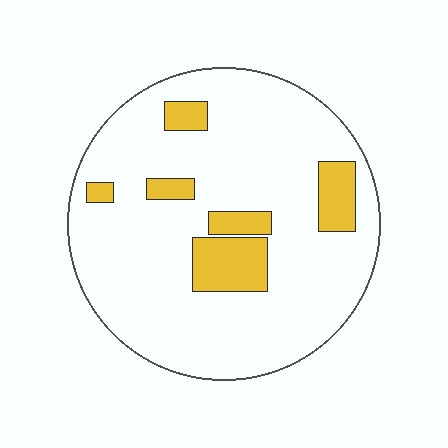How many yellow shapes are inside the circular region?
6.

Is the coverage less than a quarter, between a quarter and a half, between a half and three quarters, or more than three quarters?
Less than a quarter.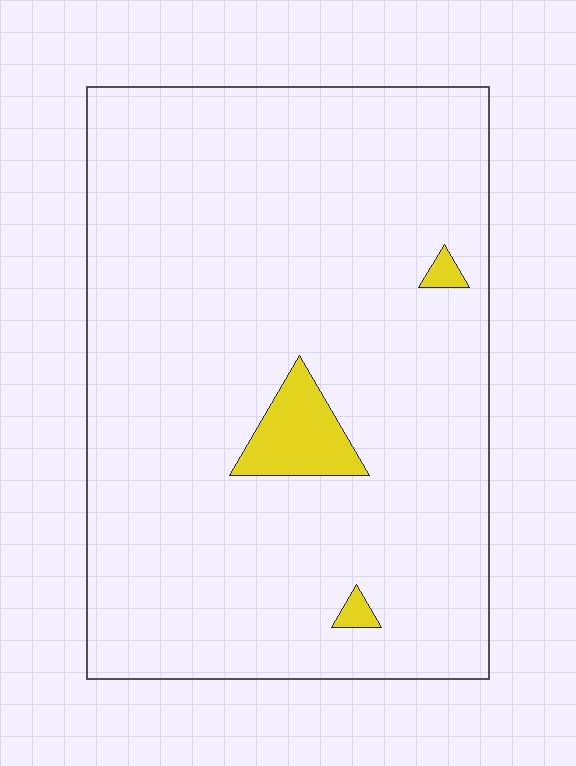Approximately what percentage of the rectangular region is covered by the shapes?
Approximately 5%.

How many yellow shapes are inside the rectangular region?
3.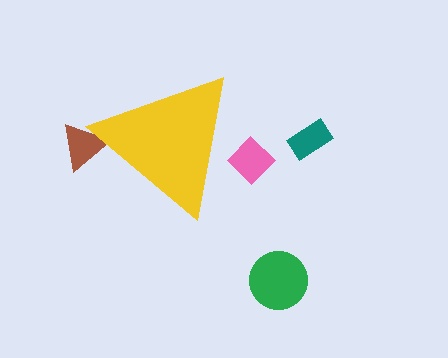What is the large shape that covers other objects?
A yellow triangle.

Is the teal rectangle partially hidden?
No, the teal rectangle is fully visible.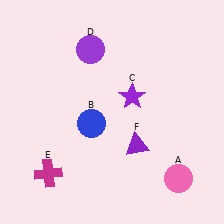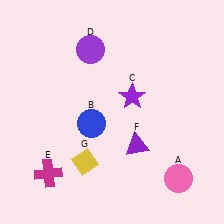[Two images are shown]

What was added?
A yellow diamond (G) was added in Image 2.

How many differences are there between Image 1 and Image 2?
There is 1 difference between the two images.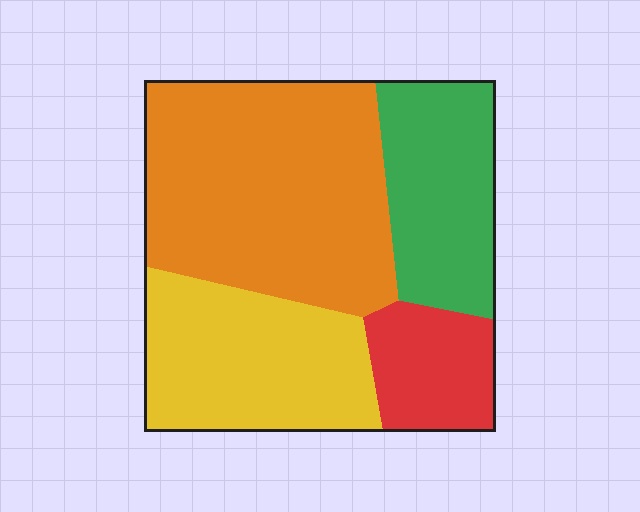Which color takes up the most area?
Orange, at roughly 40%.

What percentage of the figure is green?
Green covers 20% of the figure.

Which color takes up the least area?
Red, at roughly 10%.